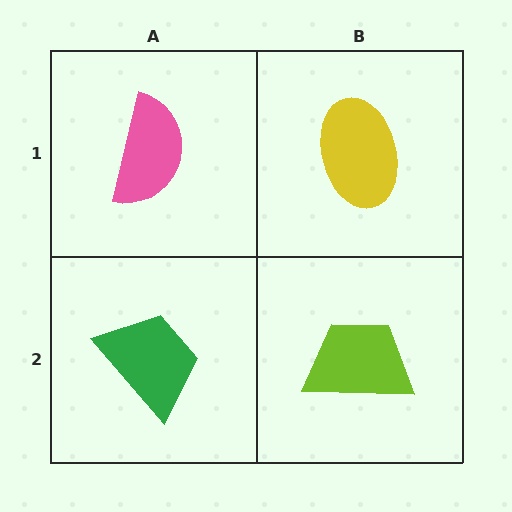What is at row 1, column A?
A pink semicircle.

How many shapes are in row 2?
2 shapes.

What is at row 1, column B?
A yellow ellipse.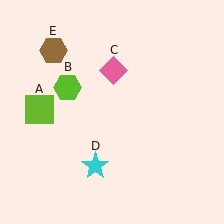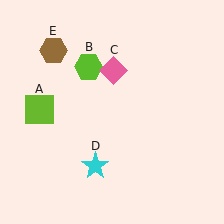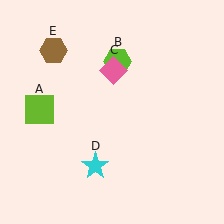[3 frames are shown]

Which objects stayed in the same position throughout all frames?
Lime square (object A) and pink diamond (object C) and cyan star (object D) and brown hexagon (object E) remained stationary.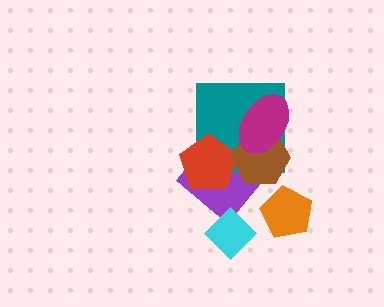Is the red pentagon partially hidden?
Yes, it is partially covered by another shape.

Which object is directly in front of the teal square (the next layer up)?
The red pentagon is directly in front of the teal square.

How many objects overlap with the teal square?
4 objects overlap with the teal square.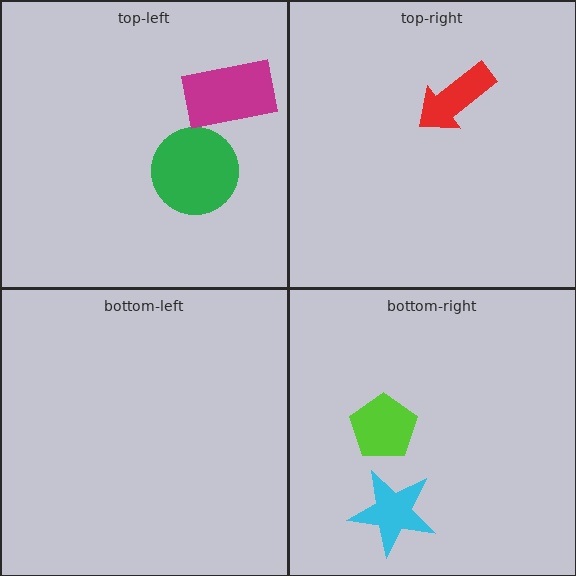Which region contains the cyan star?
The bottom-right region.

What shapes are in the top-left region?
The green circle, the magenta rectangle.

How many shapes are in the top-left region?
2.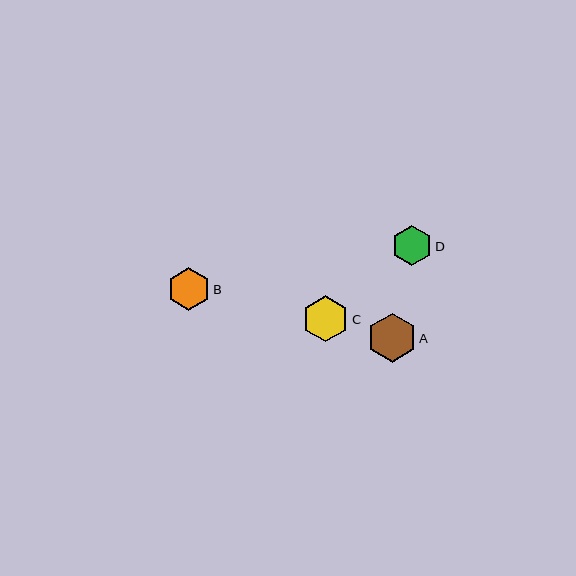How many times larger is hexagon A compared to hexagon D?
Hexagon A is approximately 1.2 times the size of hexagon D.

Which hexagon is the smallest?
Hexagon D is the smallest with a size of approximately 40 pixels.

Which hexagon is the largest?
Hexagon A is the largest with a size of approximately 49 pixels.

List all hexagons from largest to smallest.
From largest to smallest: A, C, B, D.